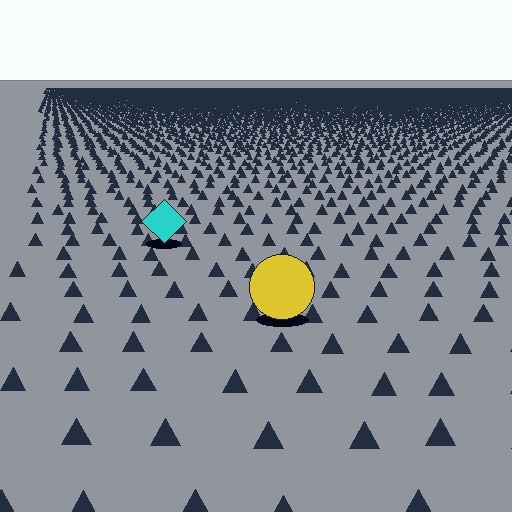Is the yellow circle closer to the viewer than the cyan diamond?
Yes. The yellow circle is closer — you can tell from the texture gradient: the ground texture is coarser near it.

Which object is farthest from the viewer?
The cyan diamond is farthest from the viewer. It appears smaller and the ground texture around it is denser.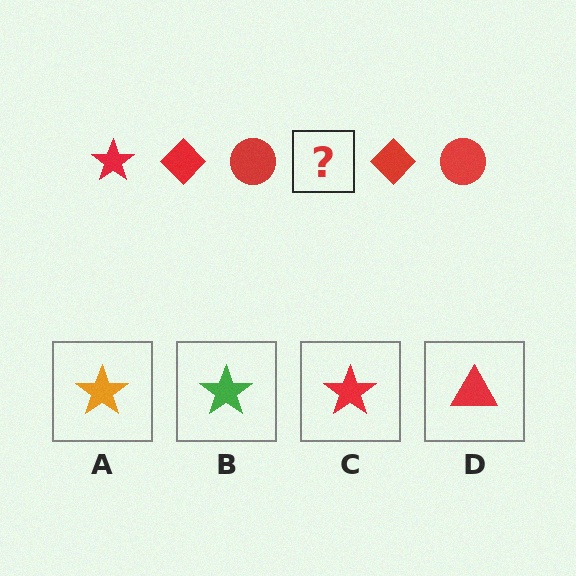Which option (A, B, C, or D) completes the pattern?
C.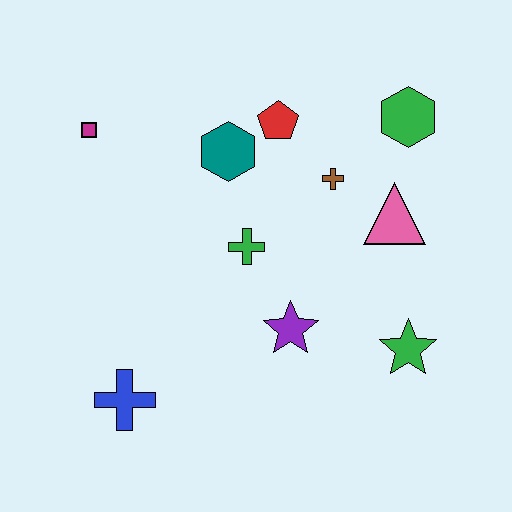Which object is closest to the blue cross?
The purple star is closest to the blue cross.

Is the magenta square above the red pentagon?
No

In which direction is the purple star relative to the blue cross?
The purple star is to the right of the blue cross.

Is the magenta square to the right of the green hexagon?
No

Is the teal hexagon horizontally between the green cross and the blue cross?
Yes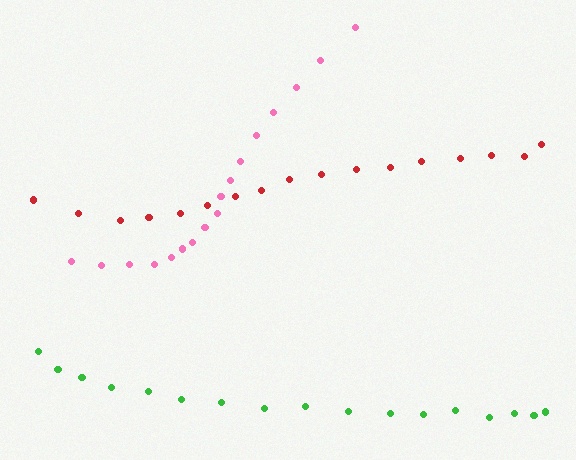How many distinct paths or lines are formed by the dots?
There are 3 distinct paths.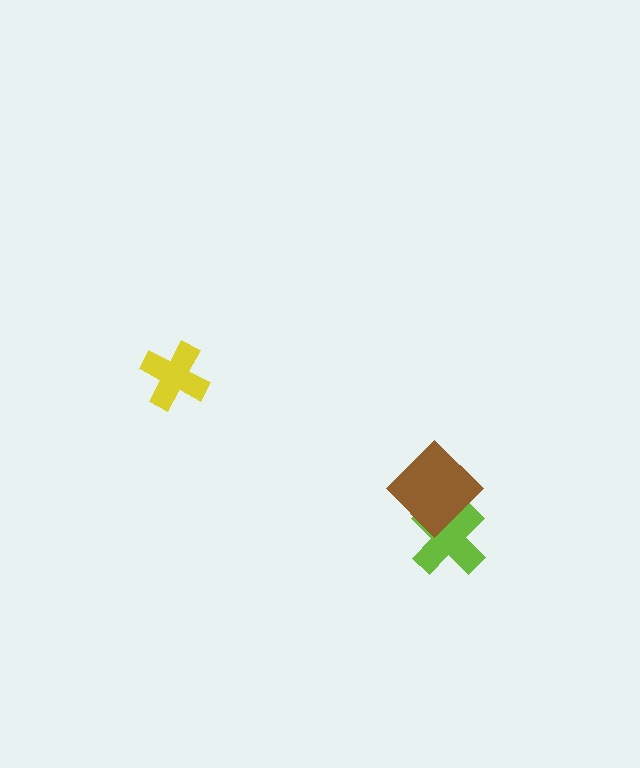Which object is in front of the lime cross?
The brown diamond is in front of the lime cross.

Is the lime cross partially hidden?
Yes, it is partially covered by another shape.